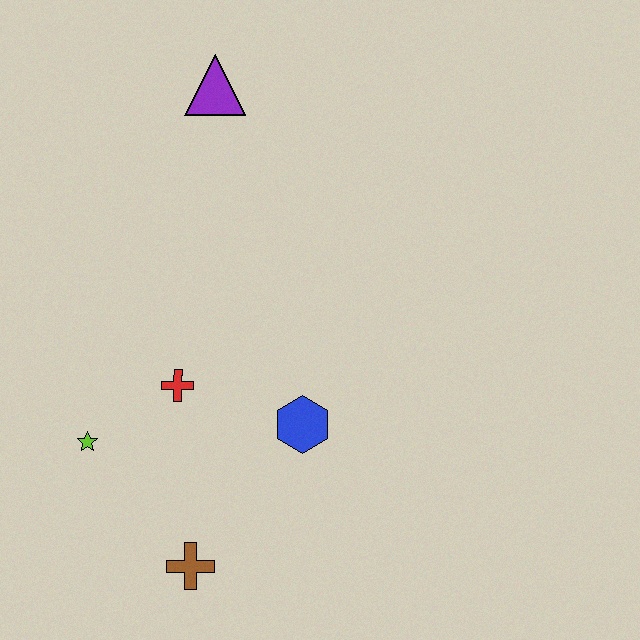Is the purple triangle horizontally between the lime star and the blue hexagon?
Yes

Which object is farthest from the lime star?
The purple triangle is farthest from the lime star.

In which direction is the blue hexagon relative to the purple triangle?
The blue hexagon is below the purple triangle.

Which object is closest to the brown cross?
The lime star is closest to the brown cross.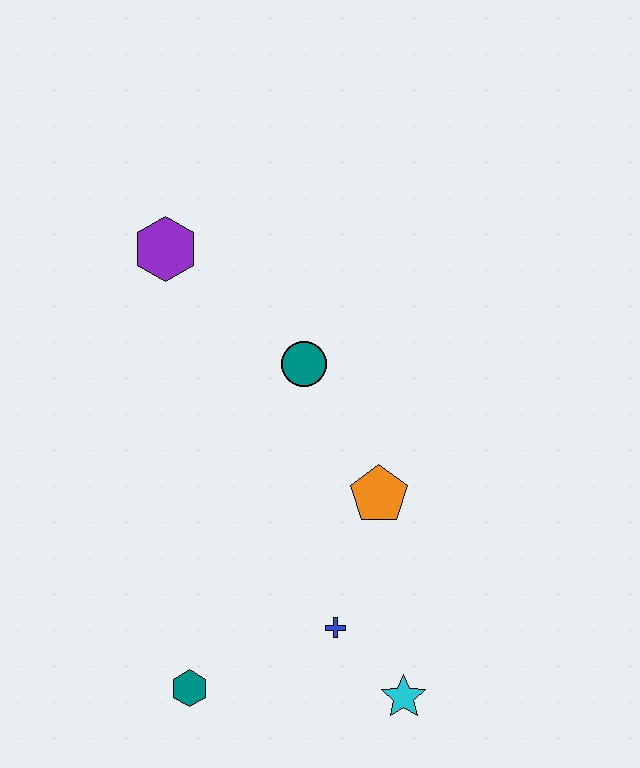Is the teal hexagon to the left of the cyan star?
Yes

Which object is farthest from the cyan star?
The purple hexagon is farthest from the cyan star.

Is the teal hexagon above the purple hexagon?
No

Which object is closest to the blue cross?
The cyan star is closest to the blue cross.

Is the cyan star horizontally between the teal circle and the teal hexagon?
No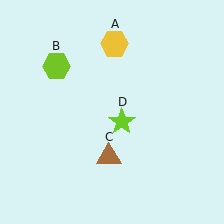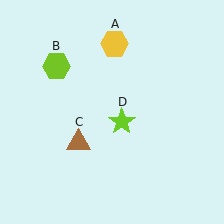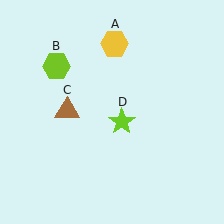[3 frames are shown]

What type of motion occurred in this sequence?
The brown triangle (object C) rotated clockwise around the center of the scene.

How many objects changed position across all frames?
1 object changed position: brown triangle (object C).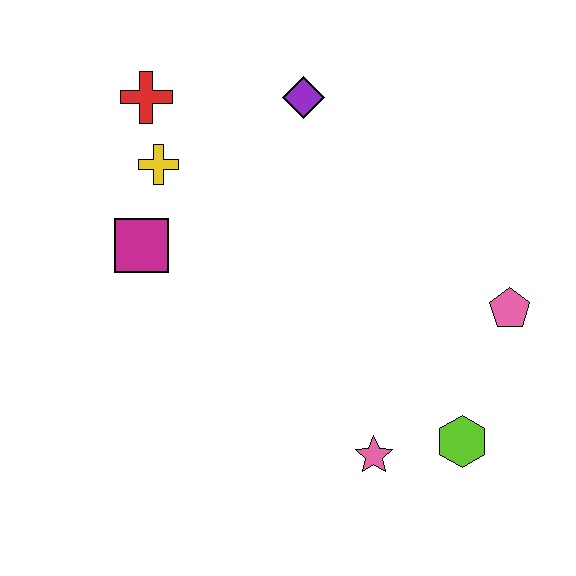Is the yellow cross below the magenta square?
No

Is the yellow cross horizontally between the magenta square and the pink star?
Yes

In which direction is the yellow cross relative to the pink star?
The yellow cross is above the pink star.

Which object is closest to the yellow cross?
The red cross is closest to the yellow cross.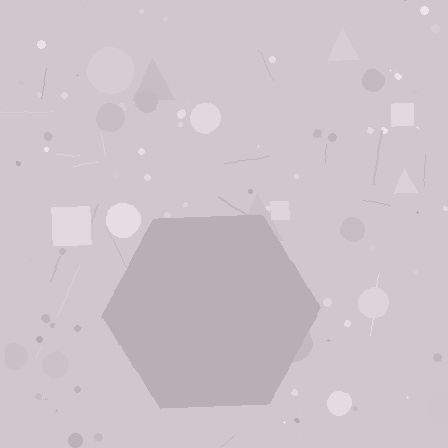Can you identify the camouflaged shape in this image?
The camouflaged shape is a hexagon.